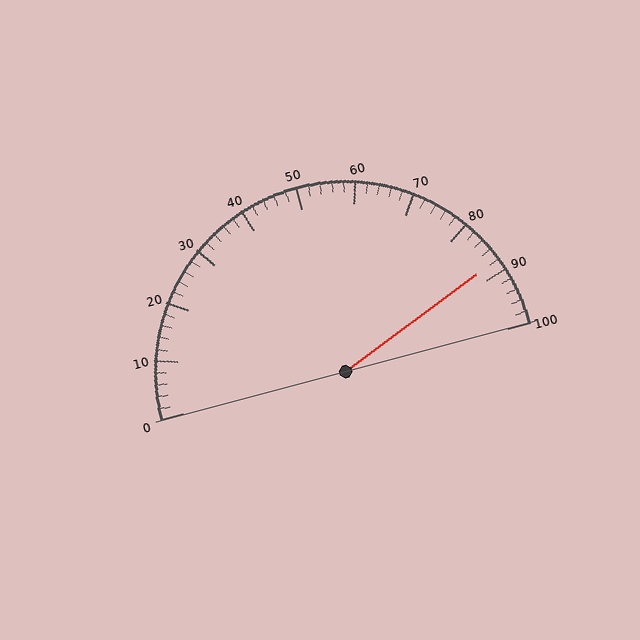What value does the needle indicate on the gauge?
The needle indicates approximately 88.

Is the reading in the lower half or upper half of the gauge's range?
The reading is in the upper half of the range (0 to 100).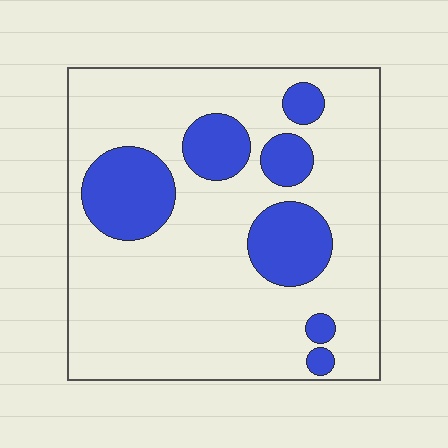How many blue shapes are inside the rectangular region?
7.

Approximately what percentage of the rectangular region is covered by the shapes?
Approximately 20%.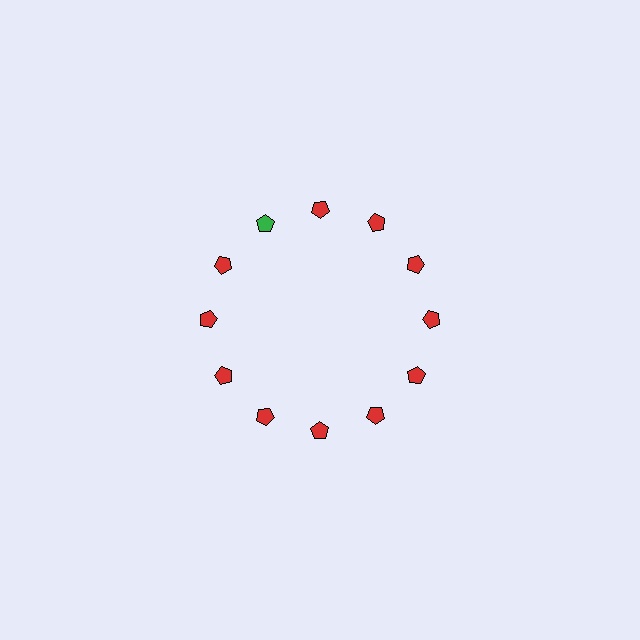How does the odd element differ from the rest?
It has a different color: green instead of red.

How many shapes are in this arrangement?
There are 12 shapes arranged in a ring pattern.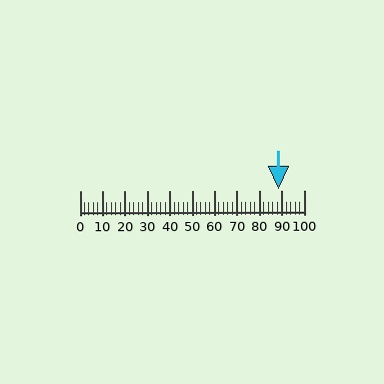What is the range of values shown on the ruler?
The ruler shows values from 0 to 100.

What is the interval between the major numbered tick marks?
The major tick marks are spaced 10 units apart.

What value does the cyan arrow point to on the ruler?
The cyan arrow points to approximately 89.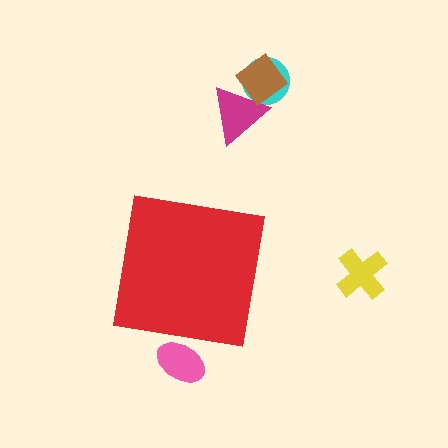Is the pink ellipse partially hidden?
Yes, the pink ellipse is partially hidden behind the red square.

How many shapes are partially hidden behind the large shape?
1 shape is partially hidden.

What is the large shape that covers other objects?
A red square.